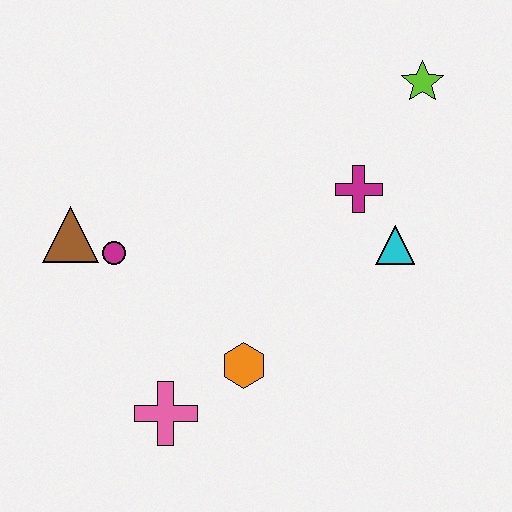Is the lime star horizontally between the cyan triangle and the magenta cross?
No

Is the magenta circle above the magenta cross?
No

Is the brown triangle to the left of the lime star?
Yes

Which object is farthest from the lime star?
The pink cross is farthest from the lime star.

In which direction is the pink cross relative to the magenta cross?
The pink cross is below the magenta cross.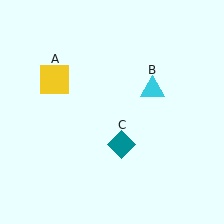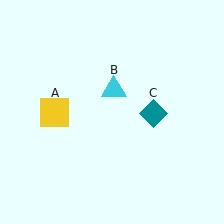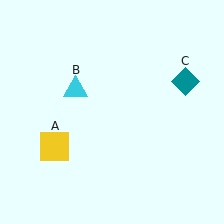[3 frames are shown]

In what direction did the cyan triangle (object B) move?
The cyan triangle (object B) moved left.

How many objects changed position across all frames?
3 objects changed position: yellow square (object A), cyan triangle (object B), teal diamond (object C).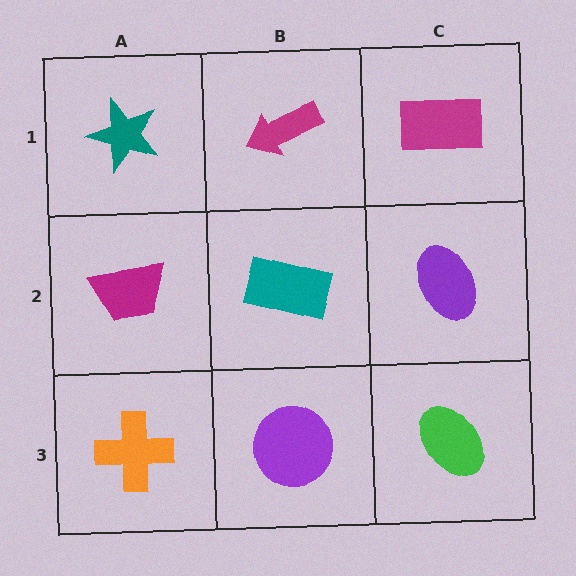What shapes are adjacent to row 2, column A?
A teal star (row 1, column A), an orange cross (row 3, column A), a teal rectangle (row 2, column B).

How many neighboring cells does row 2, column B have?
4.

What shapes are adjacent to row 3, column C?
A purple ellipse (row 2, column C), a purple circle (row 3, column B).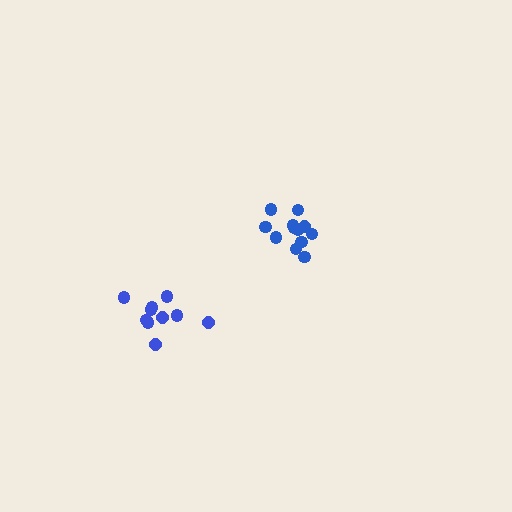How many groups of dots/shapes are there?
There are 2 groups.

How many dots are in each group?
Group 1: 13 dots, Group 2: 10 dots (23 total).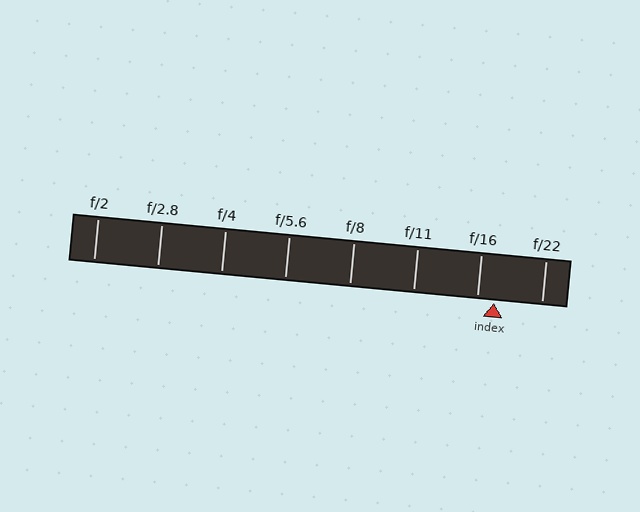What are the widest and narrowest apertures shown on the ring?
The widest aperture shown is f/2 and the narrowest is f/22.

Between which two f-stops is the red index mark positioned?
The index mark is between f/16 and f/22.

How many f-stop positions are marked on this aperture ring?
There are 8 f-stop positions marked.